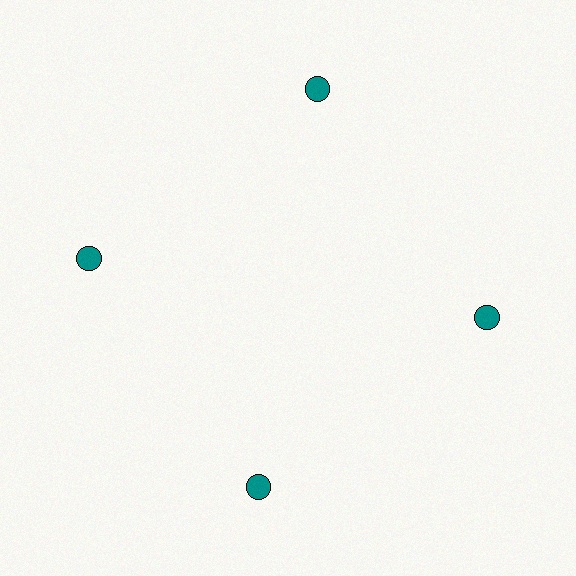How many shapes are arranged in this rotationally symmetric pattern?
There are 4 shapes, arranged in 4 groups of 1.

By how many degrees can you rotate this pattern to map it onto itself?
The pattern maps onto itself every 90 degrees of rotation.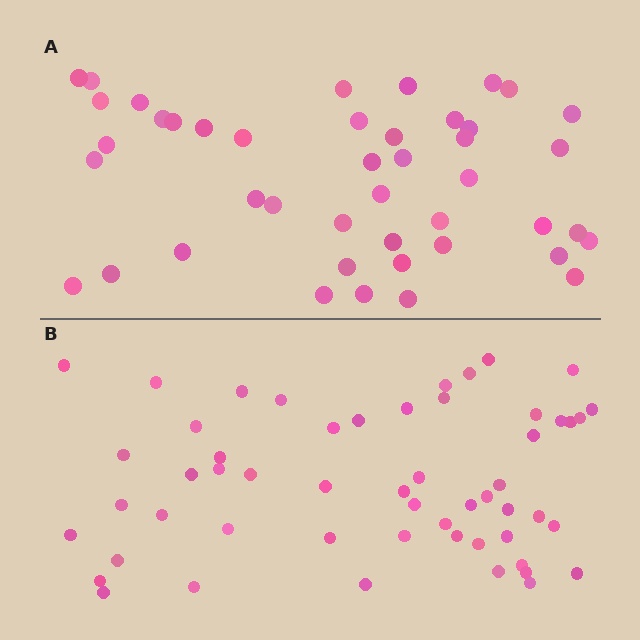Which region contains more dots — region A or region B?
Region B (the bottom region) has more dots.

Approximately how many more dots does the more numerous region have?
Region B has roughly 10 or so more dots than region A.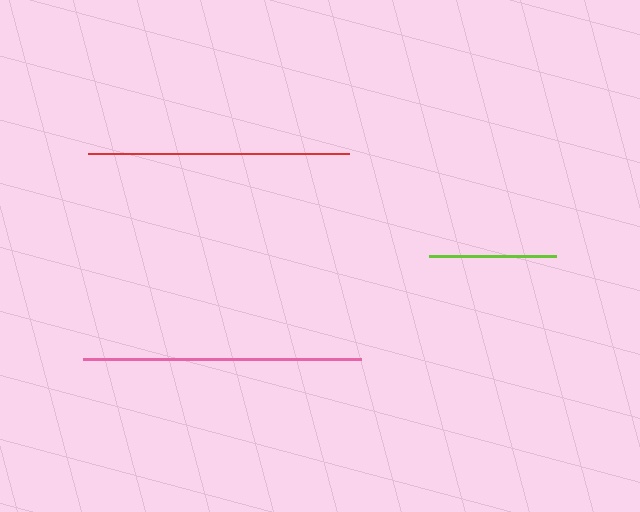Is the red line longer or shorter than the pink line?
The pink line is longer than the red line.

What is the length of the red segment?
The red segment is approximately 261 pixels long.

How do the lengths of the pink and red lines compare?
The pink and red lines are approximately the same length.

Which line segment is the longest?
The pink line is the longest at approximately 278 pixels.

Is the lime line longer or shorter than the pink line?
The pink line is longer than the lime line.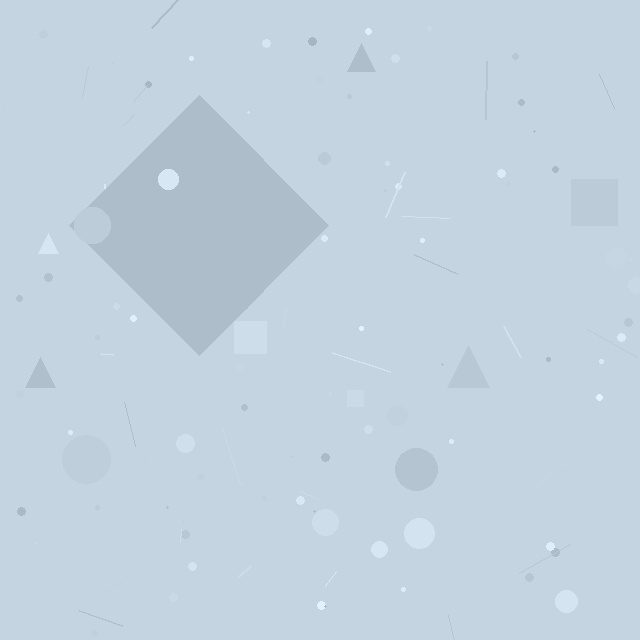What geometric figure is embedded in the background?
A diamond is embedded in the background.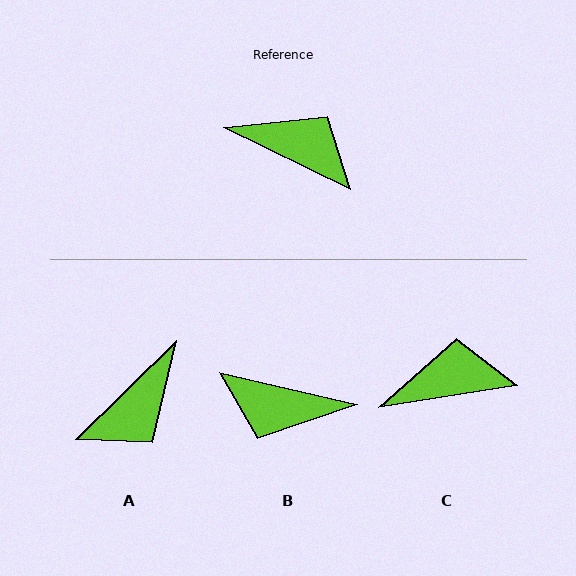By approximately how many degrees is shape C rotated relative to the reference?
Approximately 35 degrees counter-clockwise.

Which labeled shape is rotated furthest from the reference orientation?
B, about 167 degrees away.